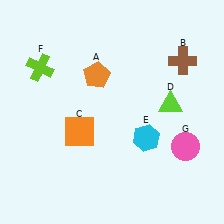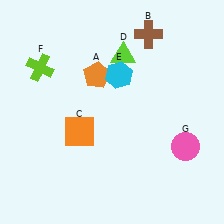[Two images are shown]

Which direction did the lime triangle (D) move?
The lime triangle (D) moved up.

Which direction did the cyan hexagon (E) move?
The cyan hexagon (E) moved up.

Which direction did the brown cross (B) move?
The brown cross (B) moved left.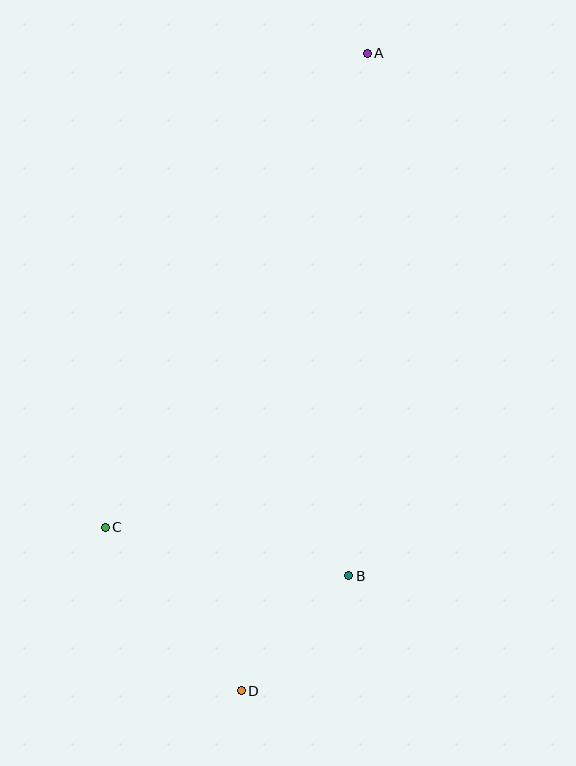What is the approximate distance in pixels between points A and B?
The distance between A and B is approximately 523 pixels.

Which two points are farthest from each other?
Points A and D are farthest from each other.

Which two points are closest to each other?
Points B and D are closest to each other.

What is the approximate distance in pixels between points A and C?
The distance between A and C is approximately 542 pixels.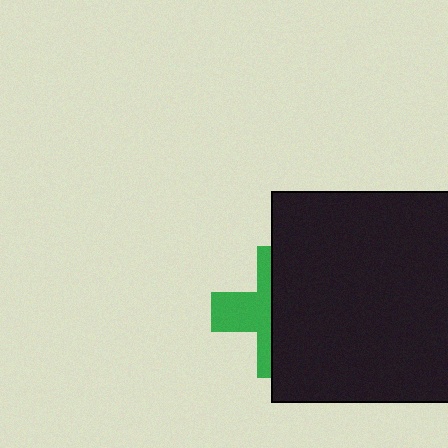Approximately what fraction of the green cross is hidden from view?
Roughly 59% of the green cross is hidden behind the black rectangle.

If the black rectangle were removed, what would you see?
You would see the complete green cross.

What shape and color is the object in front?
The object in front is a black rectangle.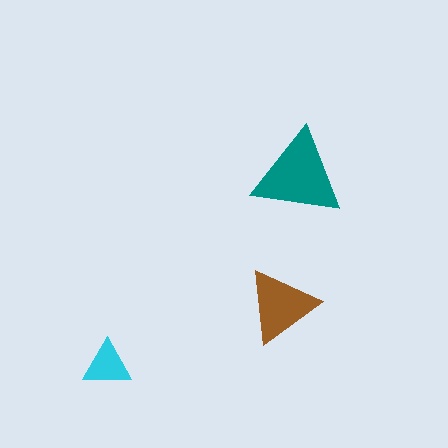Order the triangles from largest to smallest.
the teal one, the brown one, the cyan one.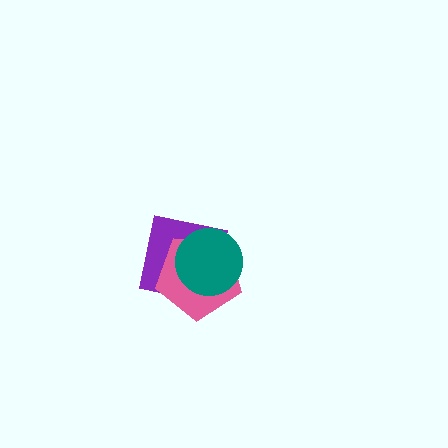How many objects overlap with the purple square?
2 objects overlap with the purple square.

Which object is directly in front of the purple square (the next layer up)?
The pink pentagon is directly in front of the purple square.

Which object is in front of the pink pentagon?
The teal circle is in front of the pink pentagon.